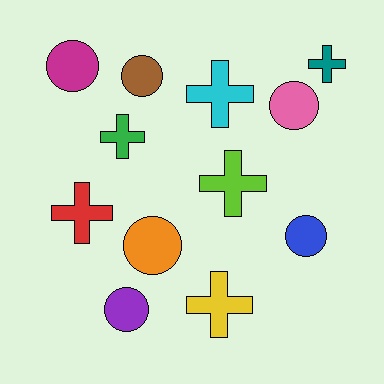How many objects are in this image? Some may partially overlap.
There are 12 objects.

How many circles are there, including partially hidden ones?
There are 6 circles.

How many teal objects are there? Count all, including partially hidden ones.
There is 1 teal object.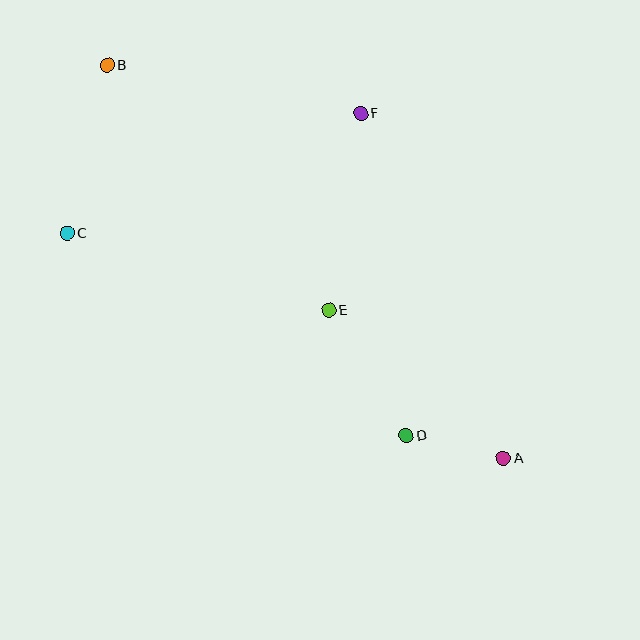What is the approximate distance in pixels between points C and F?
The distance between C and F is approximately 317 pixels.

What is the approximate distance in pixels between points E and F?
The distance between E and F is approximately 199 pixels.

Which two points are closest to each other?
Points A and D are closest to each other.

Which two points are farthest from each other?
Points A and B are farthest from each other.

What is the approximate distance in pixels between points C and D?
The distance between C and D is approximately 395 pixels.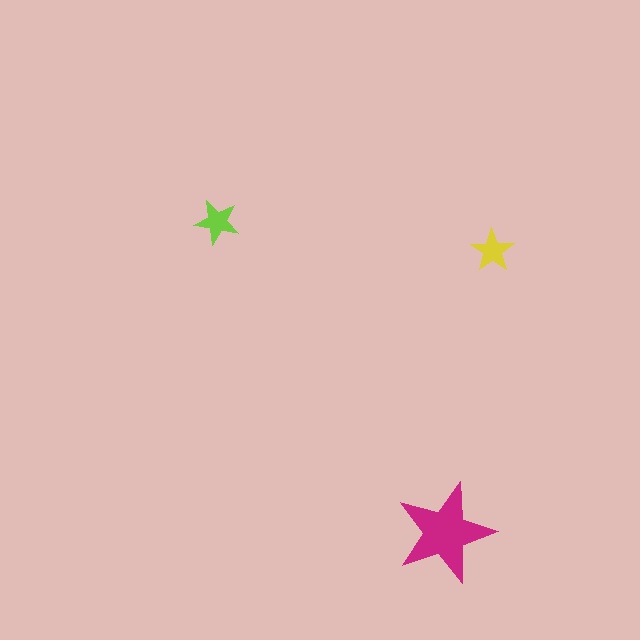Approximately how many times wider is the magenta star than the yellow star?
About 2.5 times wider.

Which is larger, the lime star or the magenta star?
The magenta one.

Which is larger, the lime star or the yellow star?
The lime one.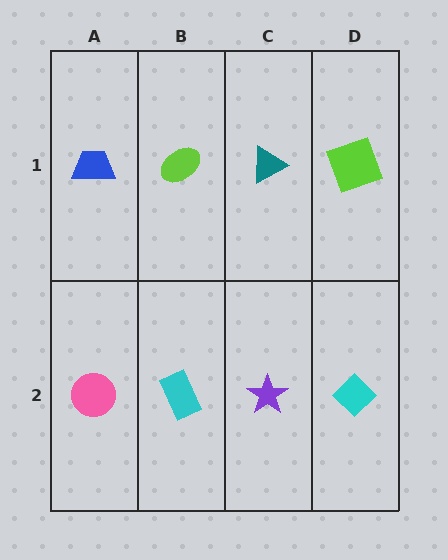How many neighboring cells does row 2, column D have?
2.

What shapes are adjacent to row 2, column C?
A teal triangle (row 1, column C), a cyan rectangle (row 2, column B), a cyan diamond (row 2, column D).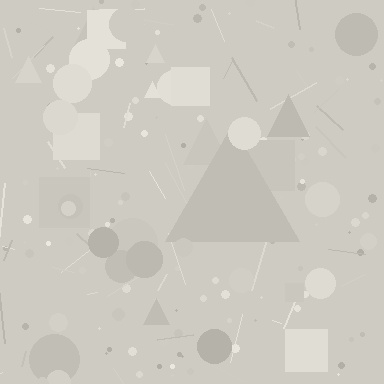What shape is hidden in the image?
A triangle is hidden in the image.